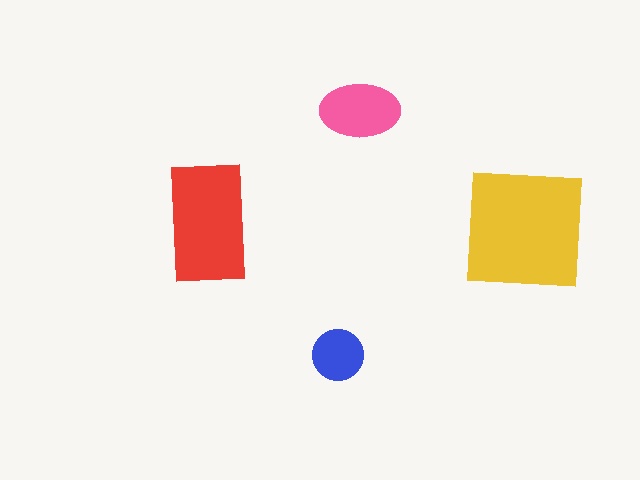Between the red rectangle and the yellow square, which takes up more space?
The yellow square.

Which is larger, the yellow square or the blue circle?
The yellow square.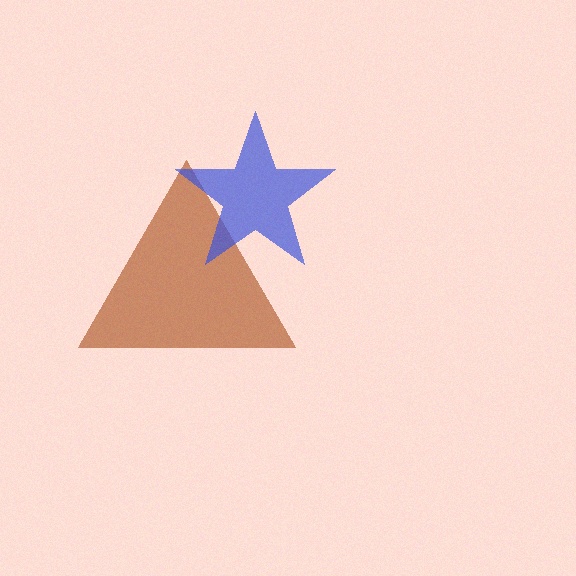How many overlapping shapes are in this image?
There are 2 overlapping shapes in the image.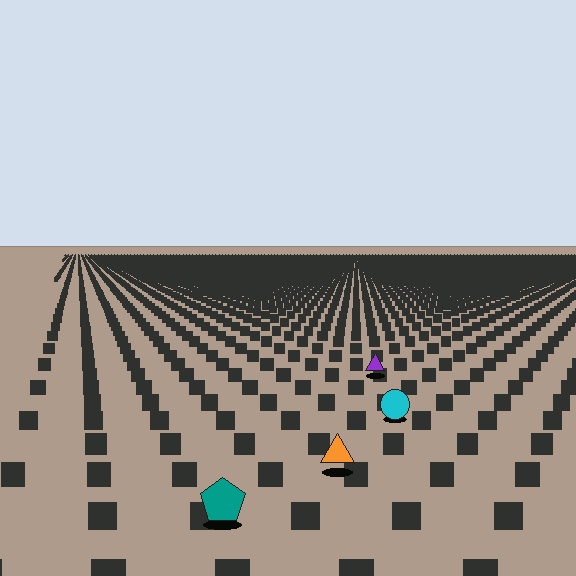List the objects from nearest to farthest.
From nearest to farthest: the teal pentagon, the orange triangle, the cyan circle, the purple triangle.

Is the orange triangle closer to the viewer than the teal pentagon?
No. The teal pentagon is closer — you can tell from the texture gradient: the ground texture is coarser near it.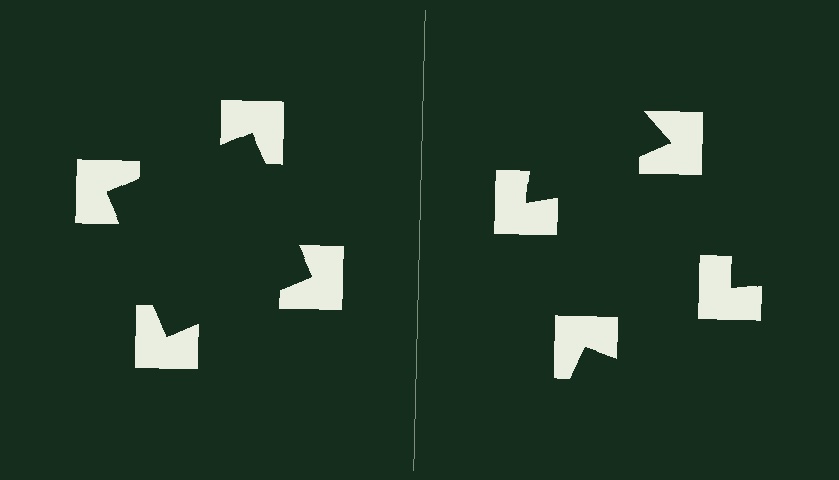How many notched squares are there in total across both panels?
8 — 4 on each side.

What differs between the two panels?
The notched squares are positioned identically on both sides; only the wedge orientations differ. On the left they align to a square; on the right they are misaligned.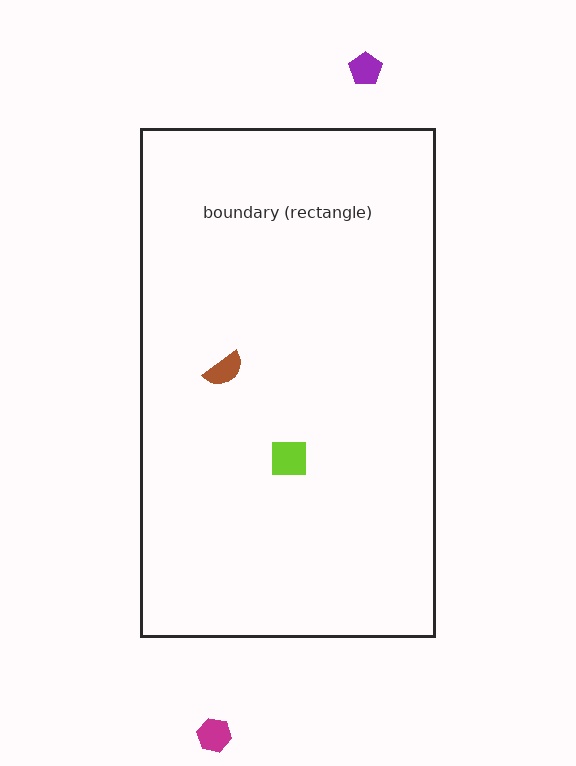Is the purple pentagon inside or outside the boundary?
Outside.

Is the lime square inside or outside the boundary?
Inside.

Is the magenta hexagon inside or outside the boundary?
Outside.